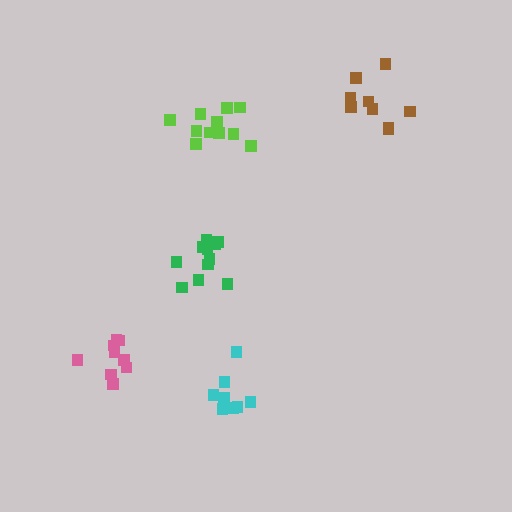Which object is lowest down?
The cyan cluster is bottommost.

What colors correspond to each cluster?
The clusters are colored: green, pink, cyan, lime, brown.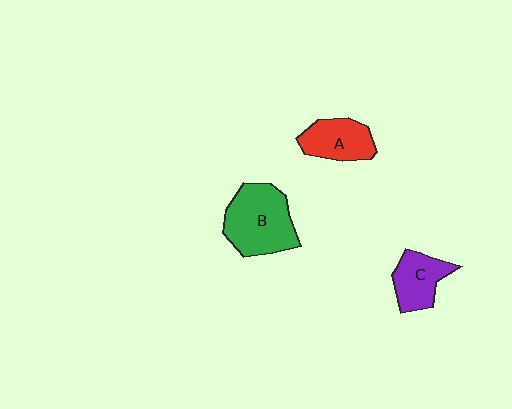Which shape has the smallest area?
Shape C (purple).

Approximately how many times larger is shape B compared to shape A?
Approximately 1.6 times.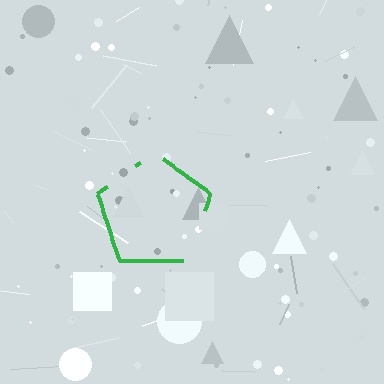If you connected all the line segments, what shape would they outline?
They would outline a pentagon.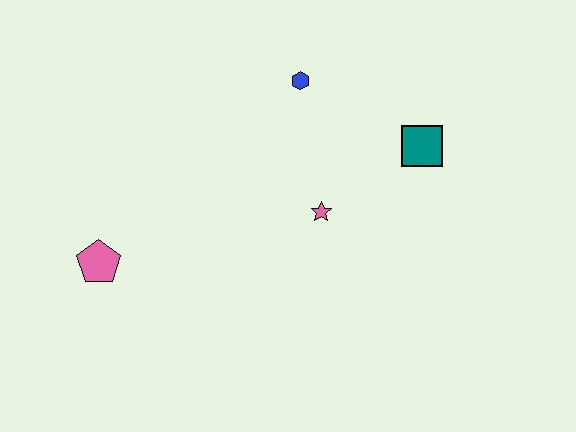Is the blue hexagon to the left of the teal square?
Yes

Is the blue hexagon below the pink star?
No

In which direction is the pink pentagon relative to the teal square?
The pink pentagon is to the left of the teal square.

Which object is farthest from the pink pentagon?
The teal square is farthest from the pink pentagon.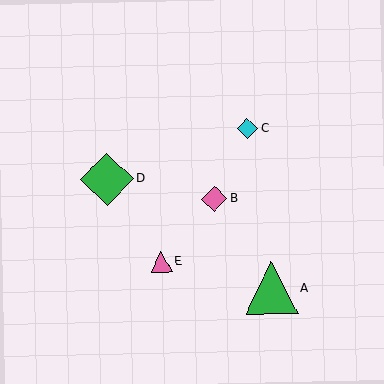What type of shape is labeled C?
Shape C is a cyan diamond.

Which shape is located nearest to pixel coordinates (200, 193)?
The pink diamond (labeled B) at (214, 199) is nearest to that location.